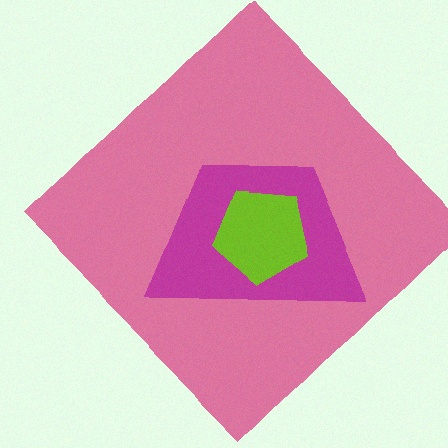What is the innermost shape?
The lime pentagon.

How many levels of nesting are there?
3.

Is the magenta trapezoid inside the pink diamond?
Yes.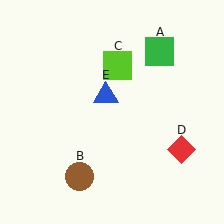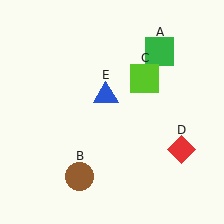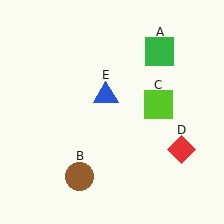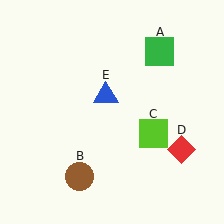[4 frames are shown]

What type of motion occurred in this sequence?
The lime square (object C) rotated clockwise around the center of the scene.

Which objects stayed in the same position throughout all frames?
Green square (object A) and brown circle (object B) and red diamond (object D) and blue triangle (object E) remained stationary.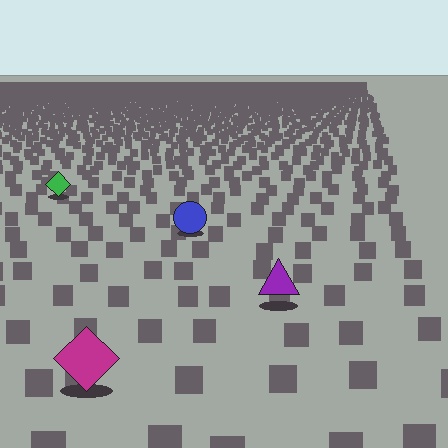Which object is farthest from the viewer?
The green diamond is farthest from the viewer. It appears smaller and the ground texture around it is denser.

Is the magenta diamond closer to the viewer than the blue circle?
Yes. The magenta diamond is closer — you can tell from the texture gradient: the ground texture is coarser near it.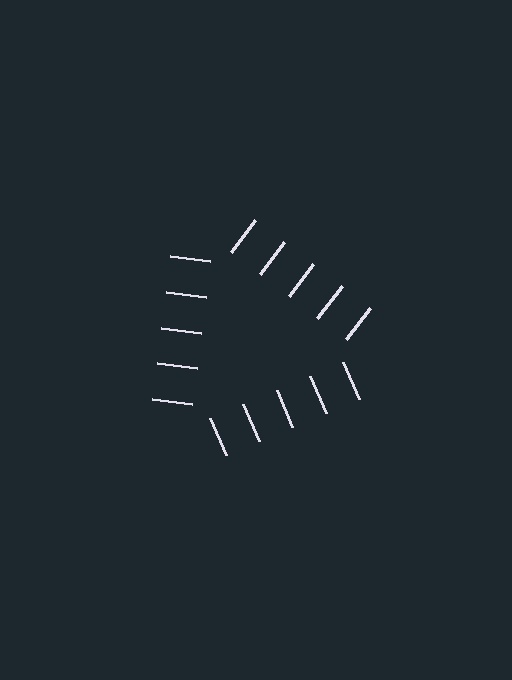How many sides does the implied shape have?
3 sides — the line-ends trace a triangle.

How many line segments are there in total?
15 — 5 along each of the 3 edges.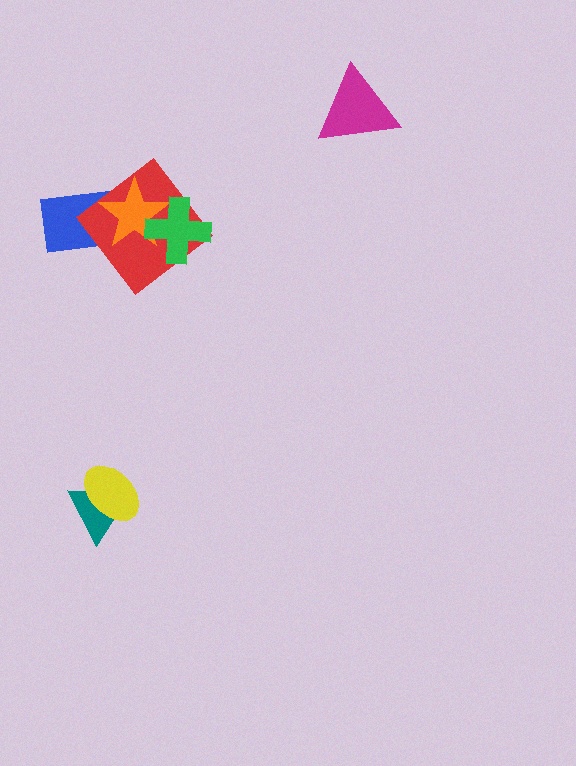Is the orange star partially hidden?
Yes, it is partially covered by another shape.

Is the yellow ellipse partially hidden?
No, no other shape covers it.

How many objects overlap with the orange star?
3 objects overlap with the orange star.